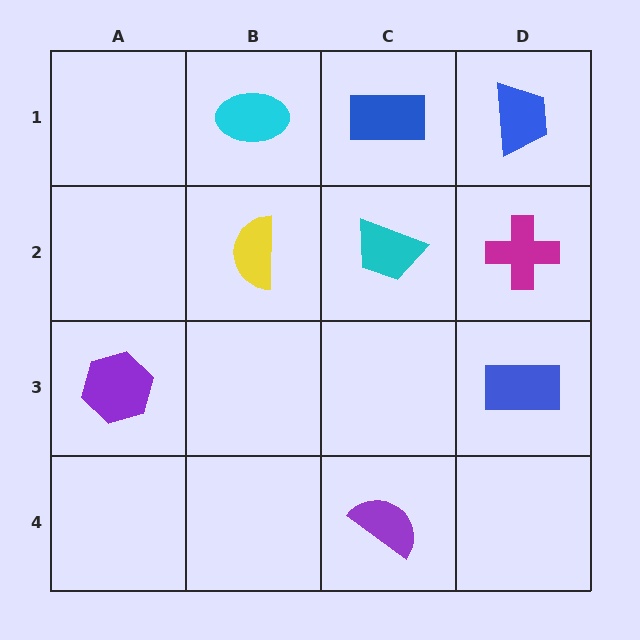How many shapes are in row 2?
3 shapes.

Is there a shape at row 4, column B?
No, that cell is empty.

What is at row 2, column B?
A yellow semicircle.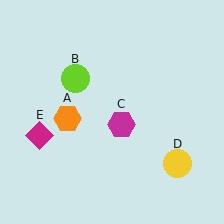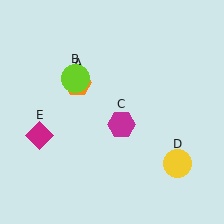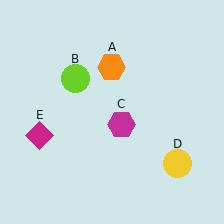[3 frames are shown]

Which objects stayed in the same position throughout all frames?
Lime circle (object B) and magenta hexagon (object C) and yellow circle (object D) and magenta diamond (object E) remained stationary.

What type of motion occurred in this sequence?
The orange hexagon (object A) rotated clockwise around the center of the scene.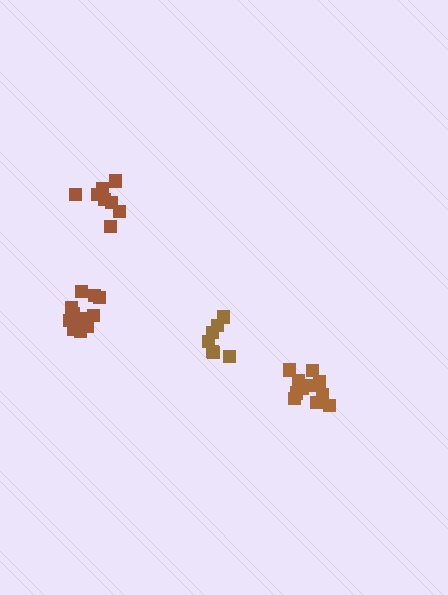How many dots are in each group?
Group 1: 11 dots, Group 2: 7 dots, Group 3: 11 dots, Group 4: 8 dots (37 total).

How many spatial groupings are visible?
There are 4 spatial groupings.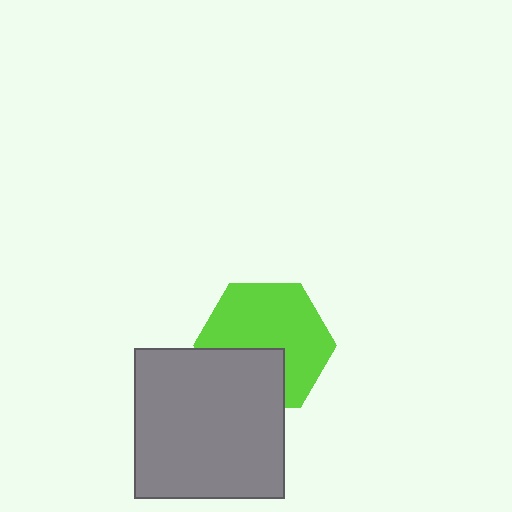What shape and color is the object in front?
The object in front is a gray square.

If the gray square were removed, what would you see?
You would see the complete lime hexagon.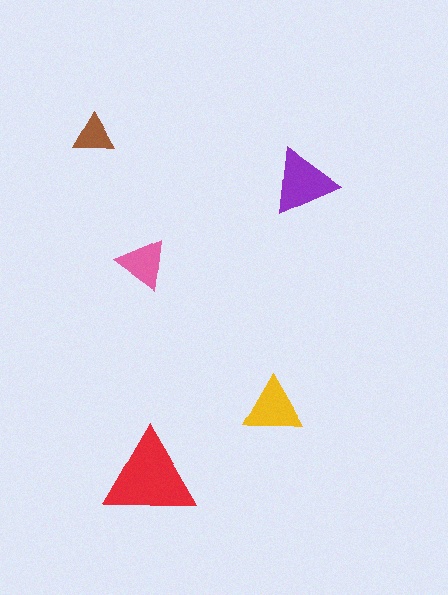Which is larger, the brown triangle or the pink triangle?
The pink one.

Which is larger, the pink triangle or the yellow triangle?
The yellow one.